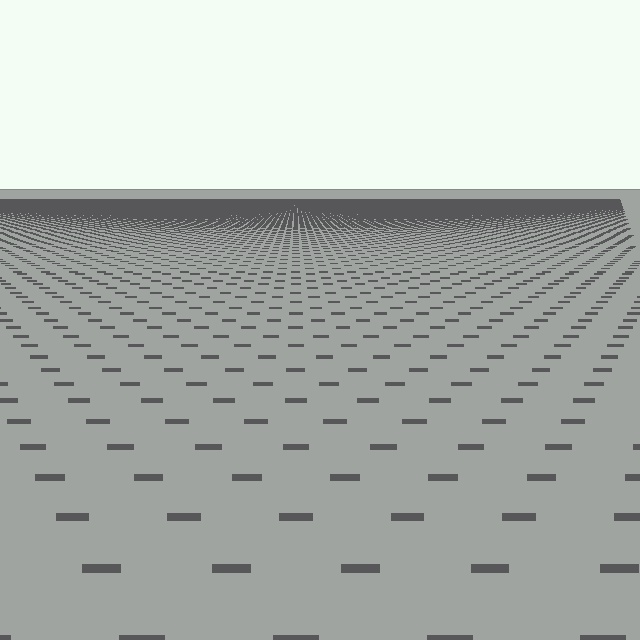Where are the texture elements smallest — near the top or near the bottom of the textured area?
Near the top.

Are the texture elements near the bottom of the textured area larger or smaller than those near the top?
Larger. Near the bottom, elements are closer to the viewer and appear at a bigger on-screen size.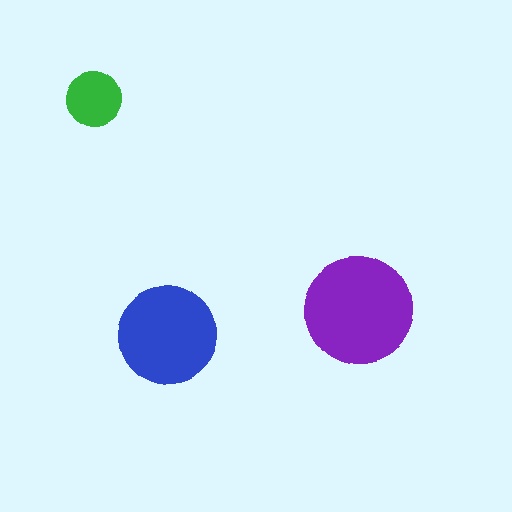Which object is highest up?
The green circle is topmost.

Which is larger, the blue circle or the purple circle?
The purple one.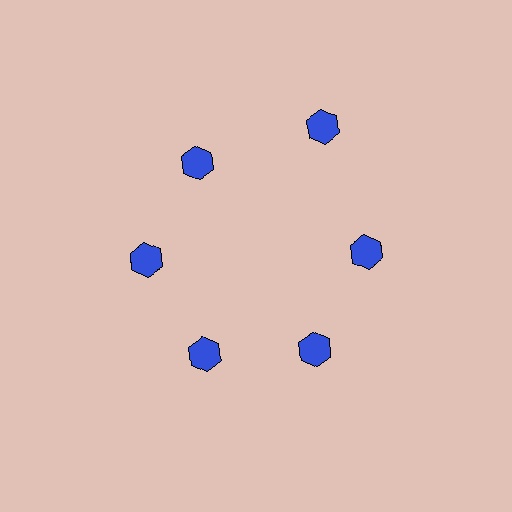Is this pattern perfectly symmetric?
No. The 6 blue hexagons are arranged in a ring, but one element near the 1 o'clock position is pushed outward from the center, breaking the 6-fold rotational symmetry.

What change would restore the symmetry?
The symmetry would be restored by moving it inward, back onto the ring so that all 6 hexagons sit at equal angles and equal distance from the center.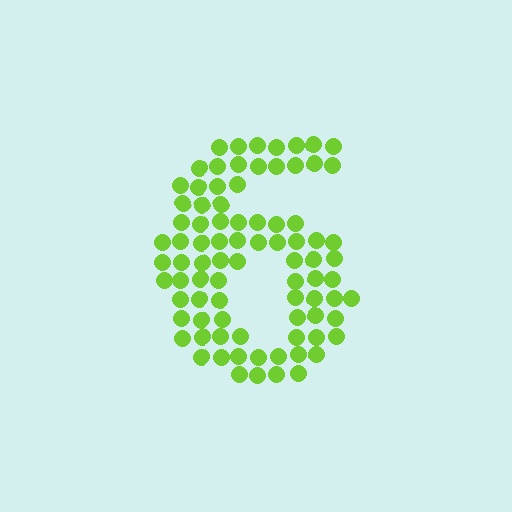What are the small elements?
The small elements are circles.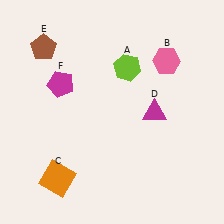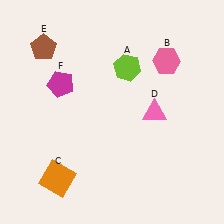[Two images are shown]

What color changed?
The triangle (D) changed from magenta in Image 1 to pink in Image 2.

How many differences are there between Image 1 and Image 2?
There is 1 difference between the two images.